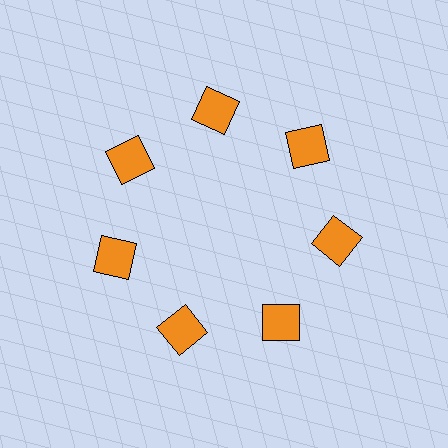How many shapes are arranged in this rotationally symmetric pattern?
There are 7 shapes, arranged in 7 groups of 1.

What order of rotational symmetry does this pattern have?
This pattern has 7-fold rotational symmetry.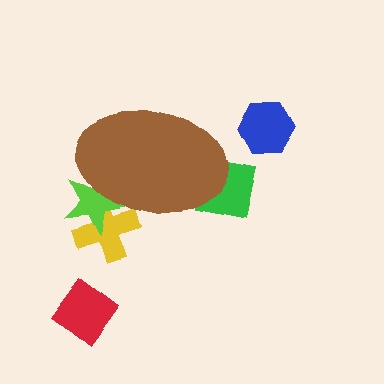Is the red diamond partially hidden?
No, the red diamond is fully visible.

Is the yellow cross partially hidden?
Yes, the yellow cross is partially hidden behind the brown ellipse.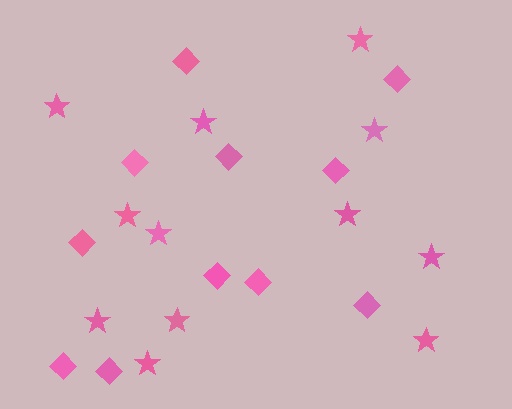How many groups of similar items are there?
There are 2 groups: one group of stars (12) and one group of diamonds (11).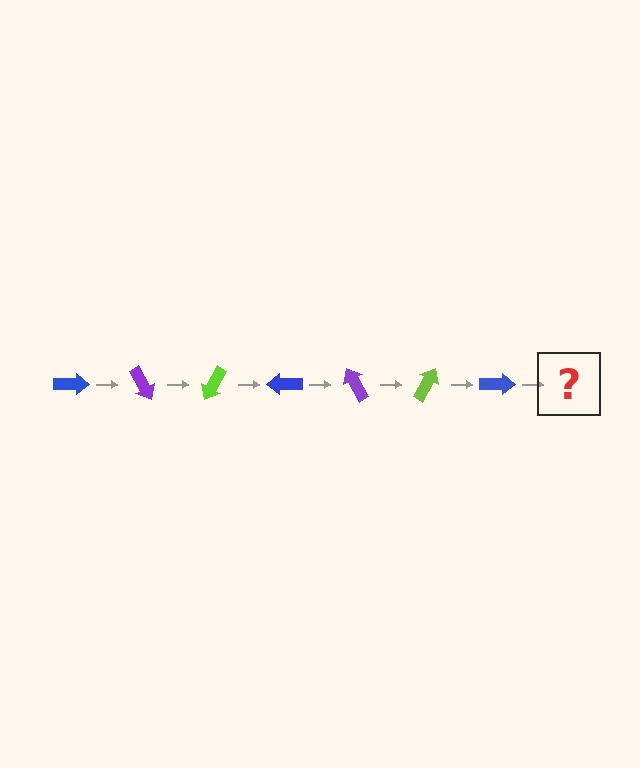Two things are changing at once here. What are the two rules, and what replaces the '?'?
The two rules are that it rotates 60 degrees each step and the color cycles through blue, purple, and lime. The '?' should be a purple arrow, rotated 420 degrees from the start.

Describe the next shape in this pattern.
It should be a purple arrow, rotated 420 degrees from the start.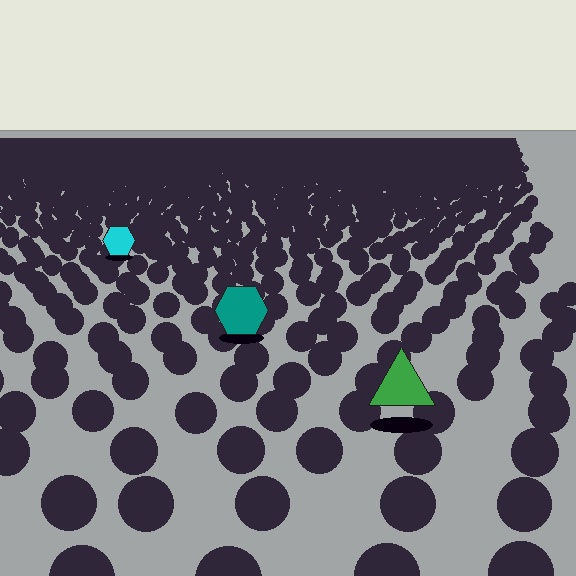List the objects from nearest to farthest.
From nearest to farthest: the green triangle, the teal hexagon, the cyan hexagon.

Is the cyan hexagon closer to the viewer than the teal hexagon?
No. The teal hexagon is closer — you can tell from the texture gradient: the ground texture is coarser near it.